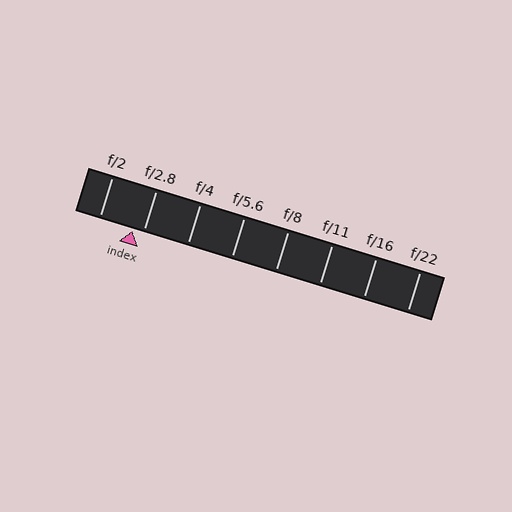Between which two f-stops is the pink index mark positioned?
The index mark is between f/2 and f/2.8.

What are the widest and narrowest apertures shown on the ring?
The widest aperture shown is f/2 and the narrowest is f/22.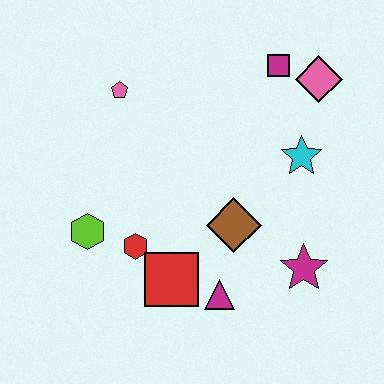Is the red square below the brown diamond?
Yes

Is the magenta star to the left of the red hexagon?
No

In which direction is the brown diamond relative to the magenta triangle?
The brown diamond is above the magenta triangle.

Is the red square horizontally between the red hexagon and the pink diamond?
Yes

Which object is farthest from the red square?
The pink diamond is farthest from the red square.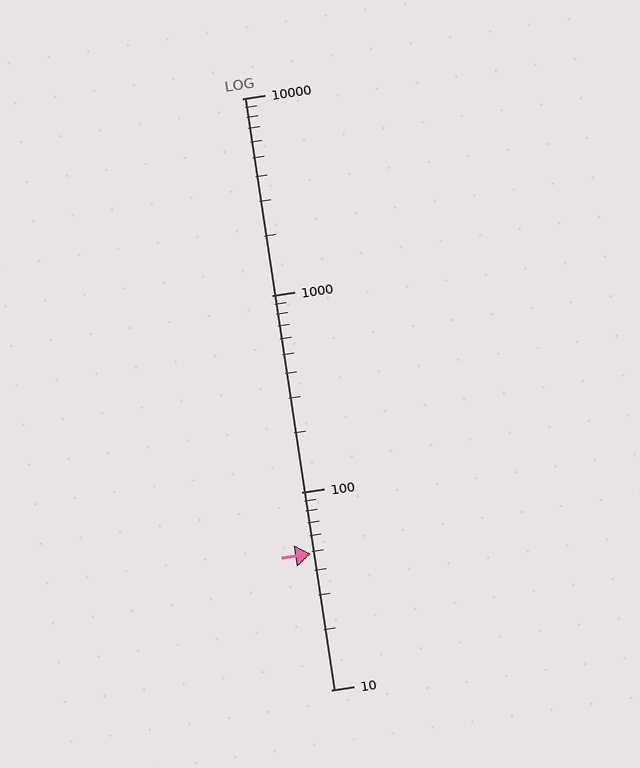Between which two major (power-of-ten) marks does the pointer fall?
The pointer is between 10 and 100.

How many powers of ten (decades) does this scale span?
The scale spans 3 decades, from 10 to 10000.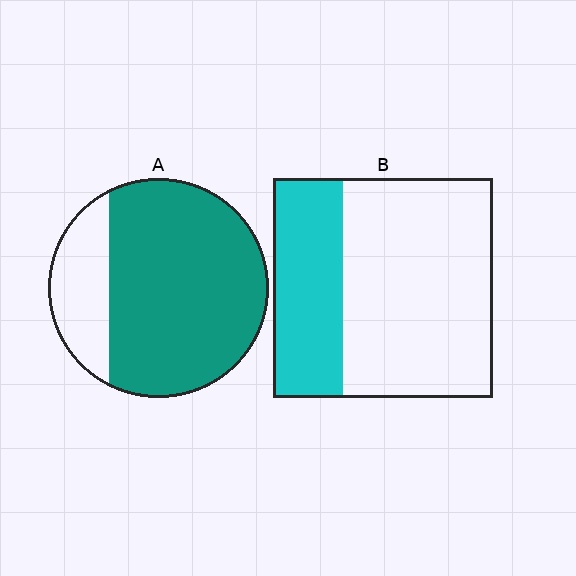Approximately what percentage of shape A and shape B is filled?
A is approximately 80% and B is approximately 30%.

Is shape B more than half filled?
No.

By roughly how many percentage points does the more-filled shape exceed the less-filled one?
By roughly 45 percentage points (A over B).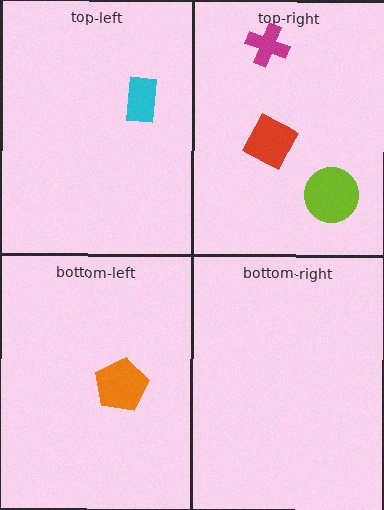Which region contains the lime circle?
The top-right region.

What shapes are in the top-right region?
The red square, the lime circle, the magenta cross.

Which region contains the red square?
The top-right region.